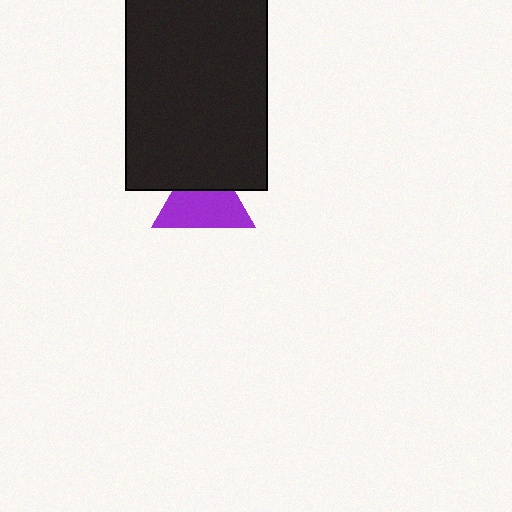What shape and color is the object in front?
The object in front is a black rectangle.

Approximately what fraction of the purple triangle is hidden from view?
Roughly 37% of the purple triangle is hidden behind the black rectangle.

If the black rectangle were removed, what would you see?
You would see the complete purple triangle.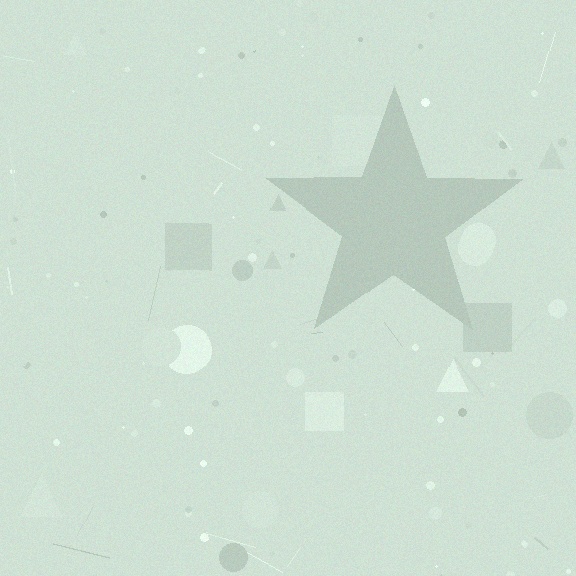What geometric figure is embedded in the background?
A star is embedded in the background.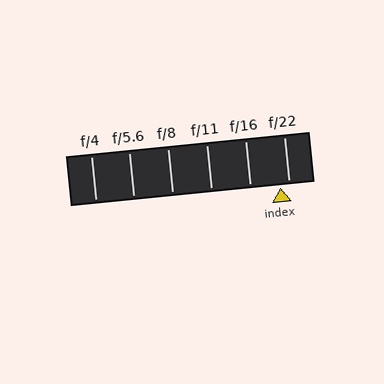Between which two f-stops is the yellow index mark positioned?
The index mark is between f/16 and f/22.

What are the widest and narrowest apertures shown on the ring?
The widest aperture shown is f/4 and the narrowest is f/22.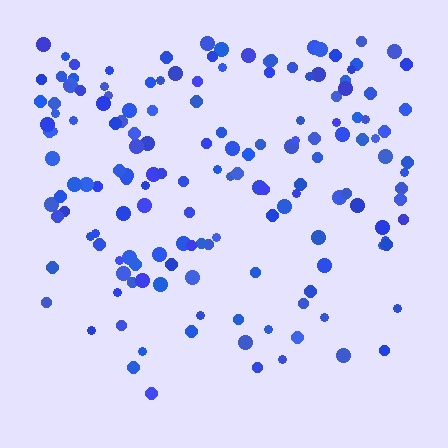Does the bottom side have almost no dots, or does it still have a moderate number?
Still a moderate number, just noticeably fewer than the top.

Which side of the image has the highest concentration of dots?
The top.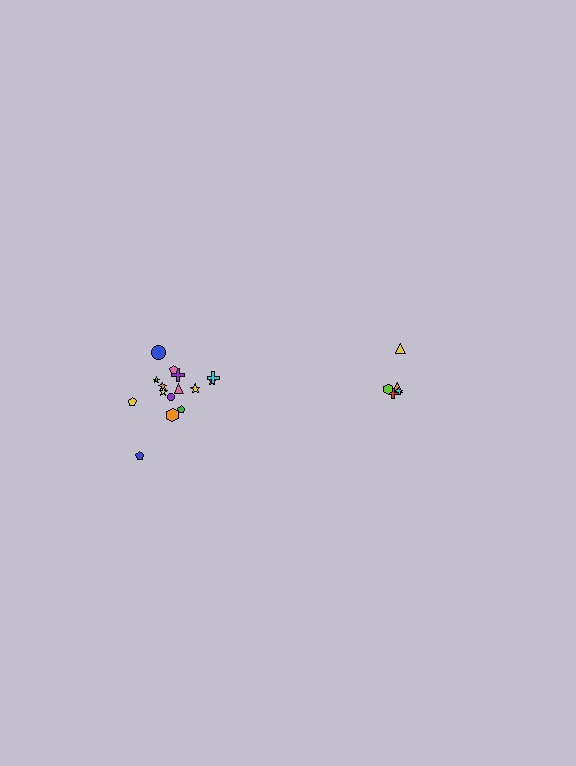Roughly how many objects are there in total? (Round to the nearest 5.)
Roughly 20 objects in total.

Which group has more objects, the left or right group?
The left group.